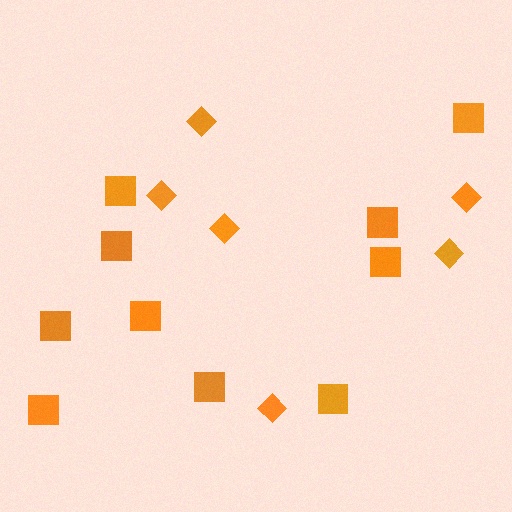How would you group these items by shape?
There are 2 groups: one group of diamonds (6) and one group of squares (10).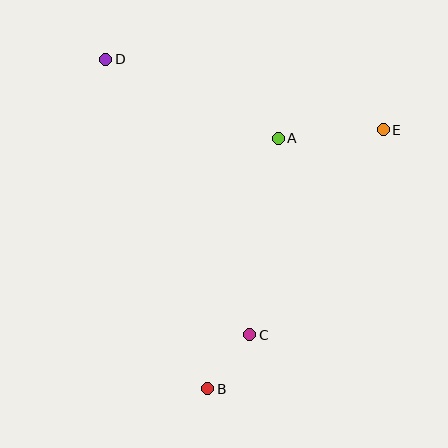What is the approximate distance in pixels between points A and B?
The distance between A and B is approximately 260 pixels.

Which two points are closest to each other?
Points B and C are closest to each other.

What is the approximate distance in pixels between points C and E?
The distance between C and E is approximately 244 pixels.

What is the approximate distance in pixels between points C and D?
The distance between C and D is approximately 311 pixels.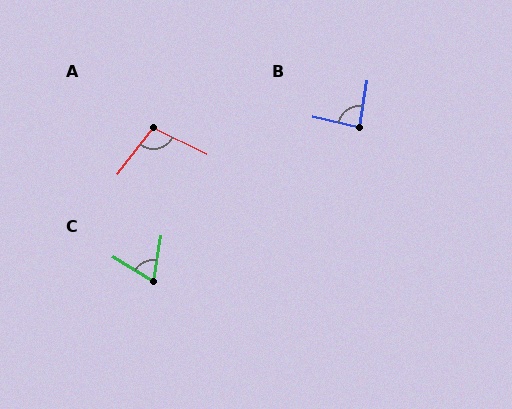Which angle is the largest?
A, at approximately 101 degrees.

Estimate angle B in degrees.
Approximately 86 degrees.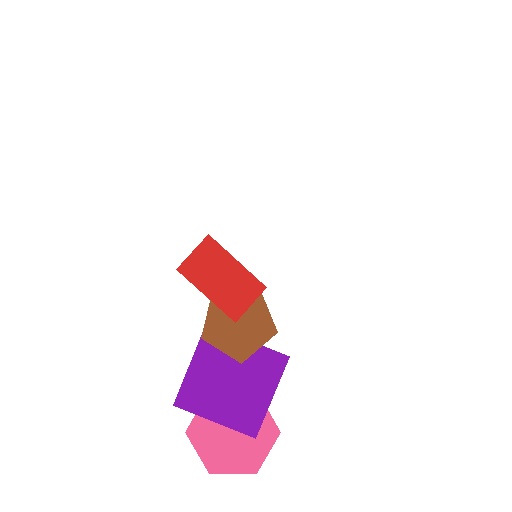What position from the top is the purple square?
The purple square is 3rd from the top.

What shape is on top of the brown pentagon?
The red rectangle is on top of the brown pentagon.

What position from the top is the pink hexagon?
The pink hexagon is 4th from the top.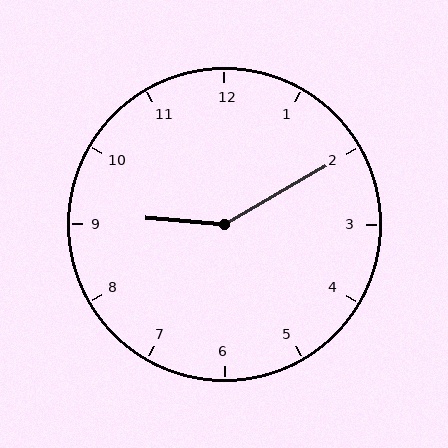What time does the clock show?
9:10.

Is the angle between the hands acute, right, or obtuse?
It is obtuse.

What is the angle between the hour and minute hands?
Approximately 145 degrees.